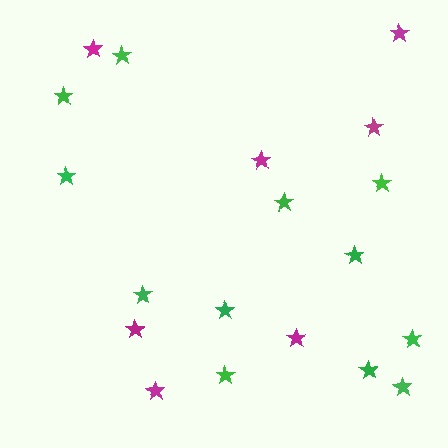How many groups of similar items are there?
There are 2 groups: one group of magenta stars (7) and one group of green stars (12).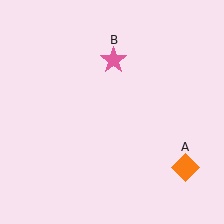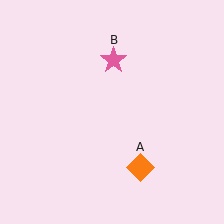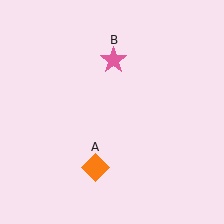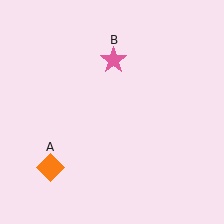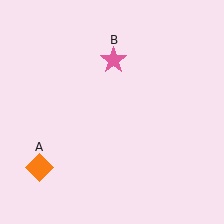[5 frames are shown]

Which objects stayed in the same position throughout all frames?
Pink star (object B) remained stationary.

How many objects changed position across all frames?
1 object changed position: orange diamond (object A).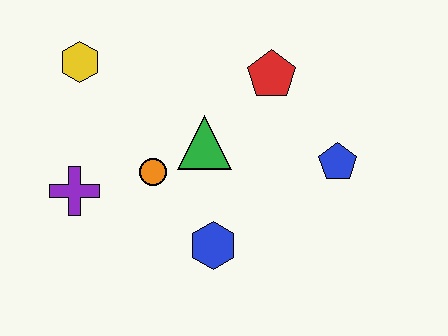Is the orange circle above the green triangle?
No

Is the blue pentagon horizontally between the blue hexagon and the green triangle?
No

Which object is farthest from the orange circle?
The blue pentagon is farthest from the orange circle.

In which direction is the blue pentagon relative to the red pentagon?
The blue pentagon is below the red pentagon.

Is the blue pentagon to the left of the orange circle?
No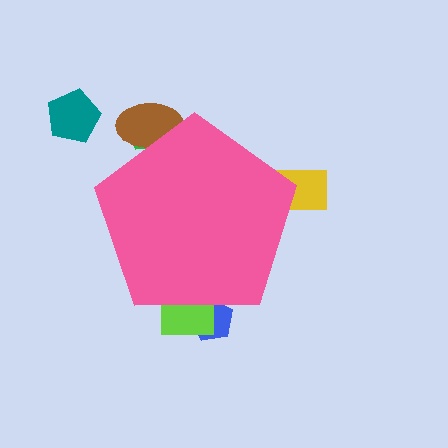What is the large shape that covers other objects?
A pink pentagon.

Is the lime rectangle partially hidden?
Yes, the lime rectangle is partially hidden behind the pink pentagon.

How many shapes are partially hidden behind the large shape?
5 shapes are partially hidden.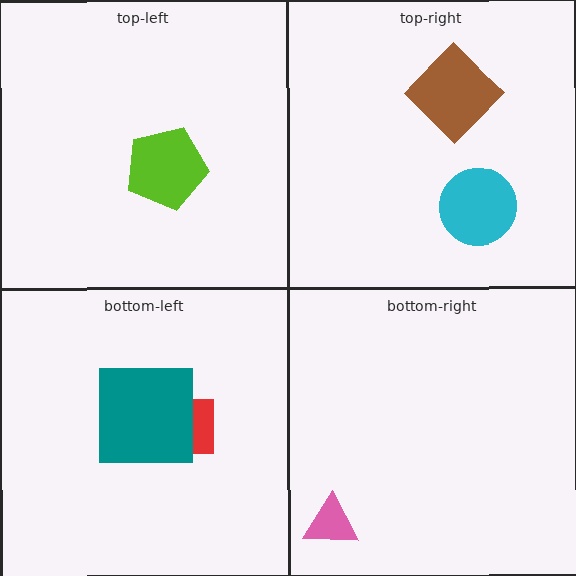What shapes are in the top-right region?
The cyan circle, the brown diamond.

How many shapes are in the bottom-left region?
2.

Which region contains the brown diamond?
The top-right region.